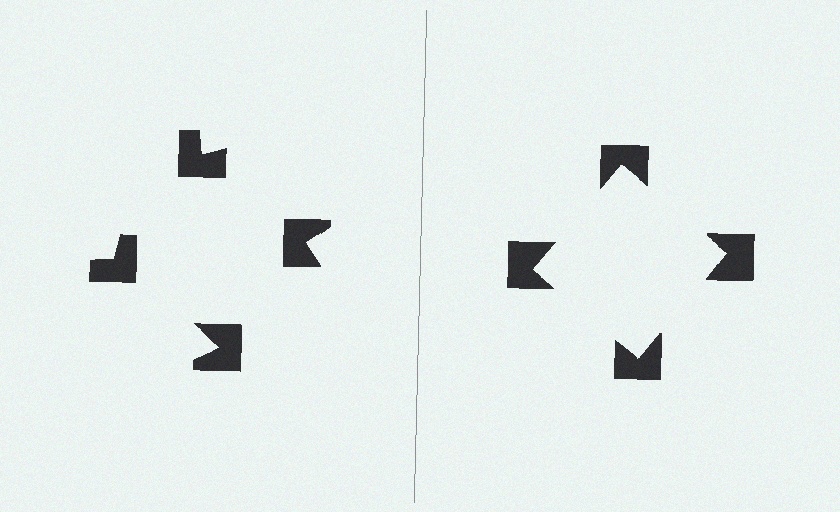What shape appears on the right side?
An illusory square.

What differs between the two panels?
The notched squares are positioned identically on both sides; only the wedge orientations differ. On the right they align to a square; on the left they are misaligned.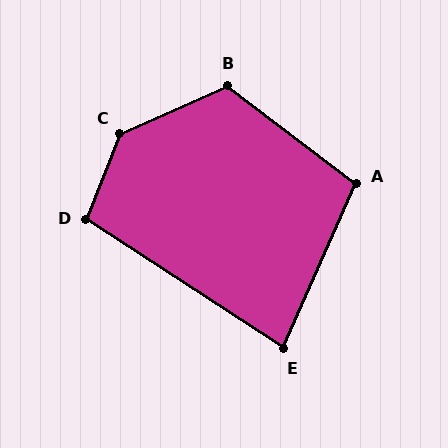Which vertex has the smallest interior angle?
E, at approximately 81 degrees.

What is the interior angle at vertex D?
Approximately 102 degrees (obtuse).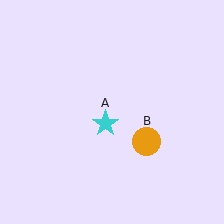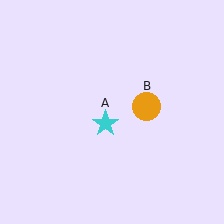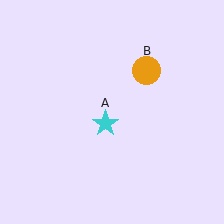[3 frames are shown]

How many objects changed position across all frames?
1 object changed position: orange circle (object B).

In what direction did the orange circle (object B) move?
The orange circle (object B) moved up.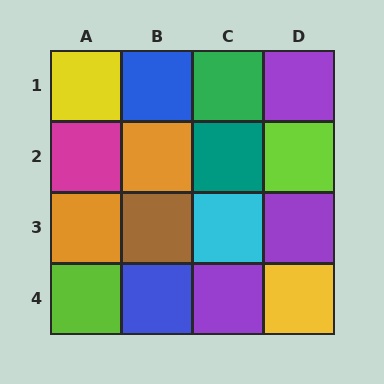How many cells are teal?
1 cell is teal.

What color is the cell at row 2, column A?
Magenta.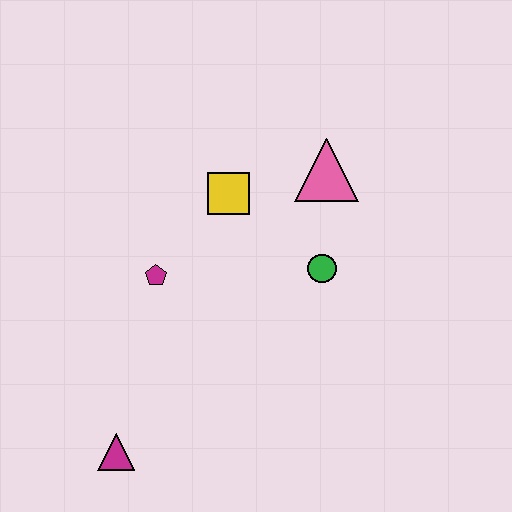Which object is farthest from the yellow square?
The magenta triangle is farthest from the yellow square.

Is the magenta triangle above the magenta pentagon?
No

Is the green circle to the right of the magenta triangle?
Yes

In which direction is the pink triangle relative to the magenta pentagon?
The pink triangle is to the right of the magenta pentagon.